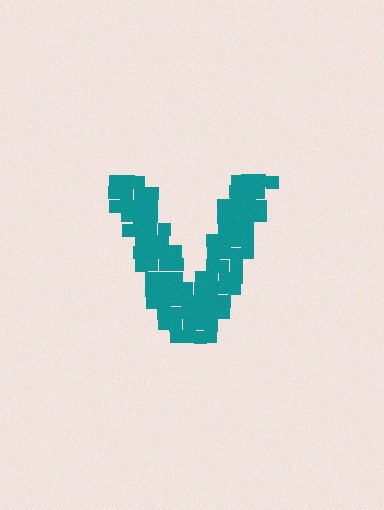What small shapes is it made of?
It is made of small squares.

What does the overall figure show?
The overall figure shows the letter V.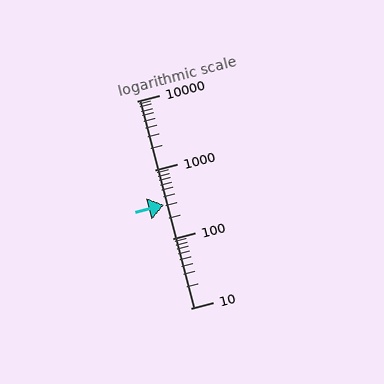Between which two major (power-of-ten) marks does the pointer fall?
The pointer is between 100 and 1000.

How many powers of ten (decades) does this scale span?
The scale spans 3 decades, from 10 to 10000.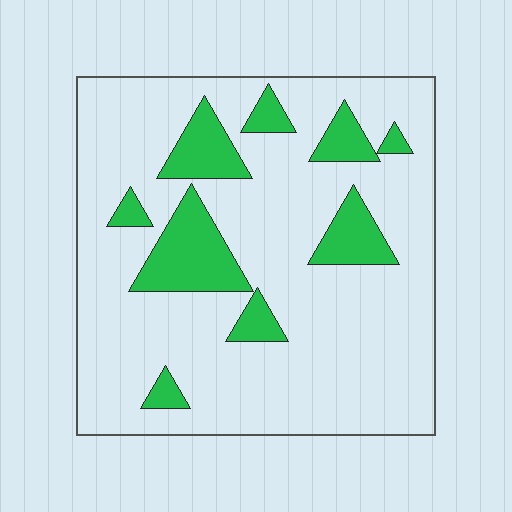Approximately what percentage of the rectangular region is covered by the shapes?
Approximately 20%.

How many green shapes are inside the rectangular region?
9.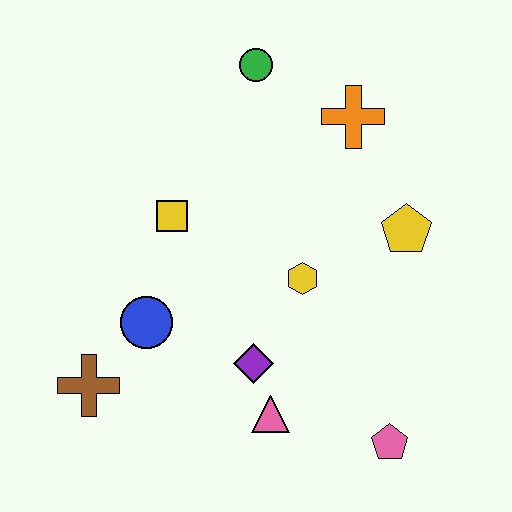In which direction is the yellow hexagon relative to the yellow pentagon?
The yellow hexagon is to the left of the yellow pentagon.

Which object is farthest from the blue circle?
The orange cross is farthest from the blue circle.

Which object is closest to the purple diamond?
The pink triangle is closest to the purple diamond.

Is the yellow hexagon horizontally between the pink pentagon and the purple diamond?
Yes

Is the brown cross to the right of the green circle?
No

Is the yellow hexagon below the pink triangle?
No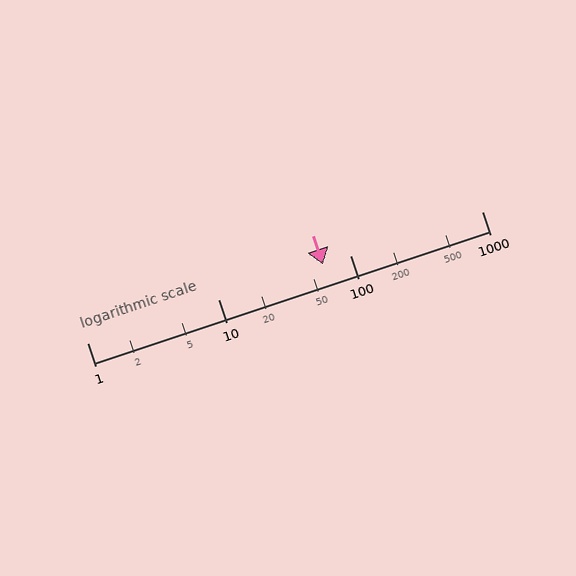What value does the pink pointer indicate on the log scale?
The pointer indicates approximately 62.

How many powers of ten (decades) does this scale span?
The scale spans 3 decades, from 1 to 1000.